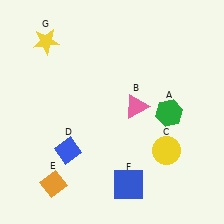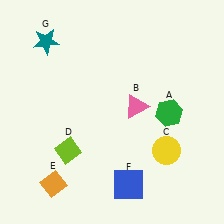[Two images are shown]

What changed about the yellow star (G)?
In Image 1, G is yellow. In Image 2, it changed to teal.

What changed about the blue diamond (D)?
In Image 1, D is blue. In Image 2, it changed to lime.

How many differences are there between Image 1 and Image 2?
There are 2 differences between the two images.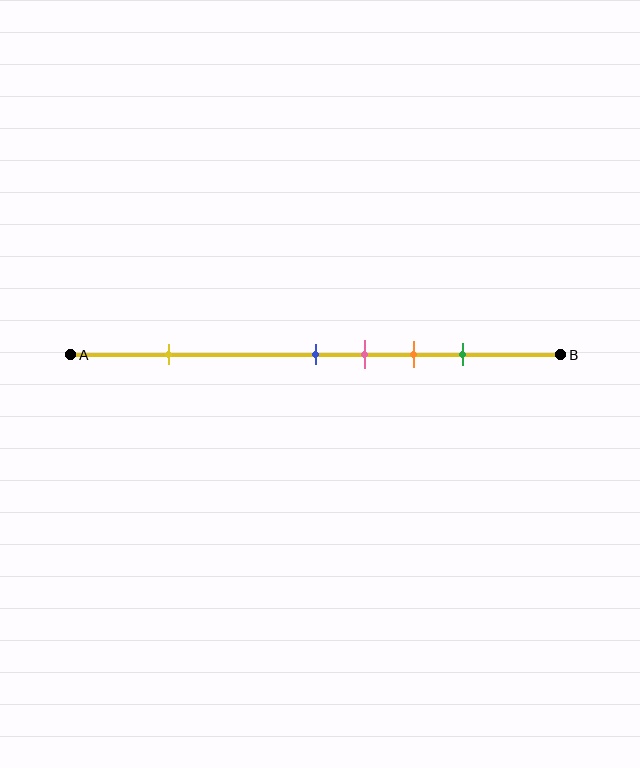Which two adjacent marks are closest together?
The blue and pink marks are the closest adjacent pair.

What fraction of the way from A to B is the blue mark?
The blue mark is approximately 50% (0.5) of the way from A to B.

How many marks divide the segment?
There are 5 marks dividing the segment.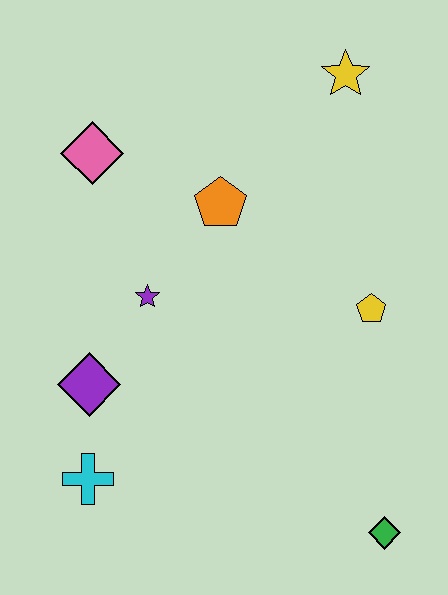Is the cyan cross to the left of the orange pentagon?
Yes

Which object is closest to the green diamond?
The yellow pentagon is closest to the green diamond.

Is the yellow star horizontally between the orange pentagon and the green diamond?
Yes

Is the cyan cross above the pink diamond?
No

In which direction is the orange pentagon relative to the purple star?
The orange pentagon is above the purple star.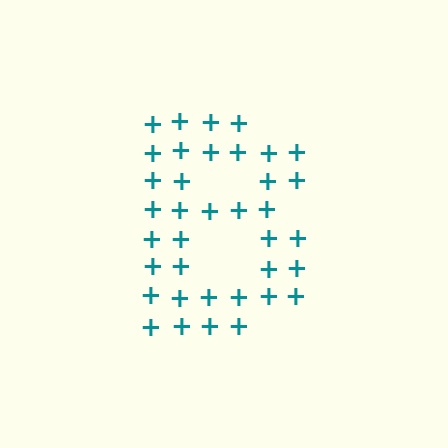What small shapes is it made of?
It is made of small plus signs.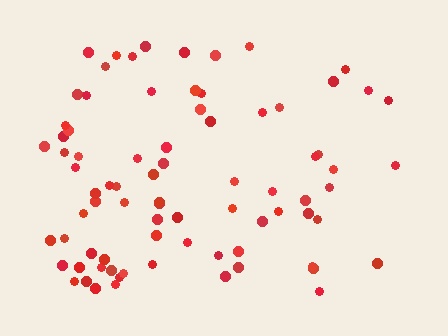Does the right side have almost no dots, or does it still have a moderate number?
Still a moderate number, just noticeably fewer than the left.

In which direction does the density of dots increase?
From right to left, with the left side densest.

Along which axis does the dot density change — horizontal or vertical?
Horizontal.